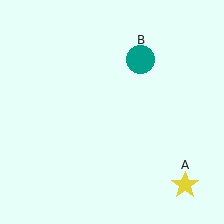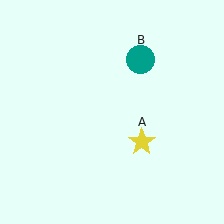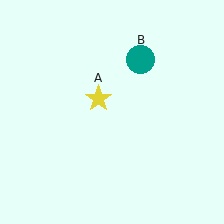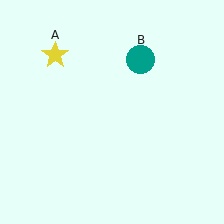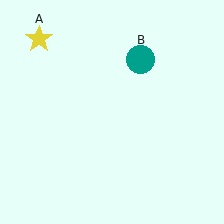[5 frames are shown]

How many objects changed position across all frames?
1 object changed position: yellow star (object A).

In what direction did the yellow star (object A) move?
The yellow star (object A) moved up and to the left.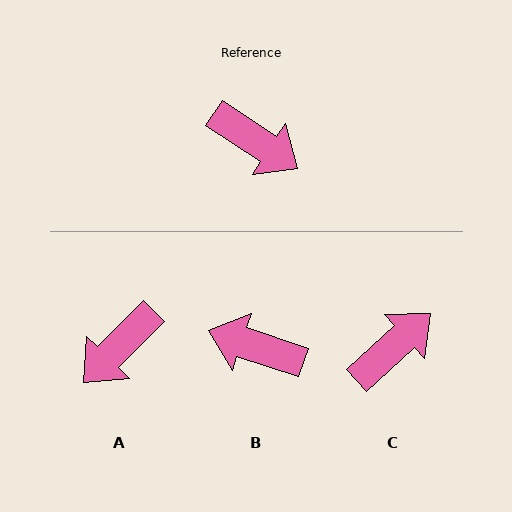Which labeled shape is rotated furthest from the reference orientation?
B, about 166 degrees away.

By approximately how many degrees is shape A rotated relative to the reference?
Approximately 101 degrees clockwise.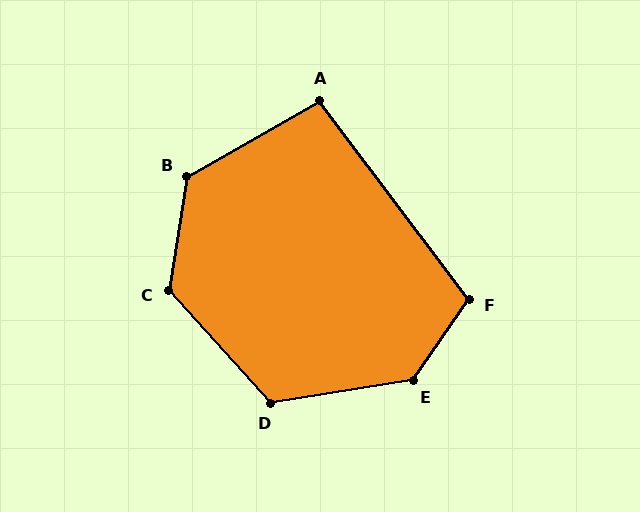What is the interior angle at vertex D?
Approximately 123 degrees (obtuse).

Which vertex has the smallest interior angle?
A, at approximately 97 degrees.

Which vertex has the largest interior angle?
E, at approximately 134 degrees.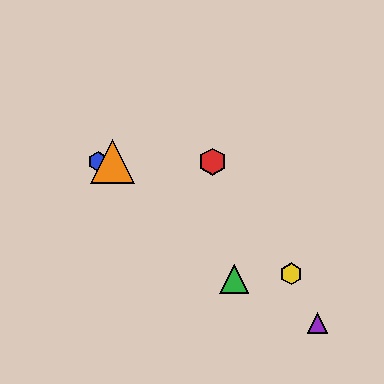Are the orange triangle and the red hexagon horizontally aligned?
Yes, both are at y≈162.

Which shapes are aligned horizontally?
The red hexagon, the blue hexagon, the orange triangle are aligned horizontally.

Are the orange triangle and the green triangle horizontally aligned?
No, the orange triangle is at y≈162 and the green triangle is at y≈279.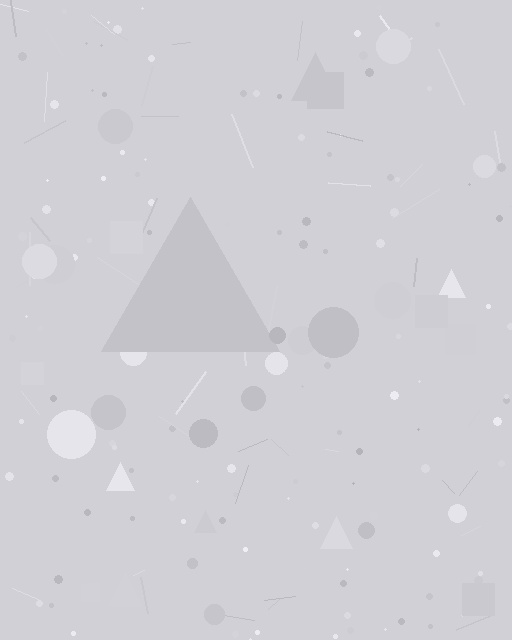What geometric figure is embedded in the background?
A triangle is embedded in the background.